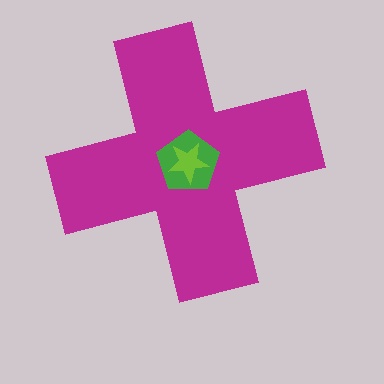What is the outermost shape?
The magenta cross.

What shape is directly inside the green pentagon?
The lime star.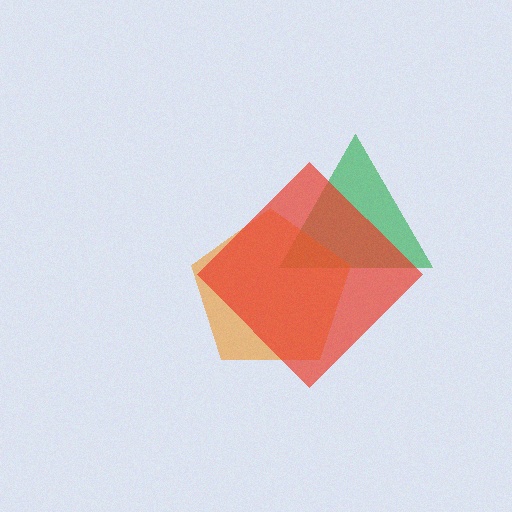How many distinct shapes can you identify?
There are 3 distinct shapes: a green triangle, an orange pentagon, a red diamond.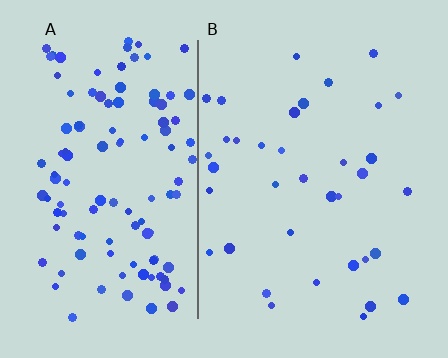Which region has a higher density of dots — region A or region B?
A (the left).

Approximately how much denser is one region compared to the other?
Approximately 3.3× — region A over region B.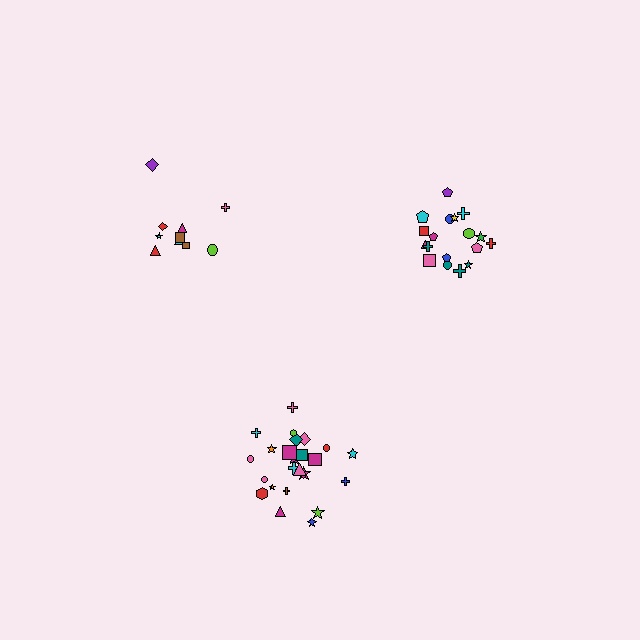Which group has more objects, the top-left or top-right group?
The top-right group.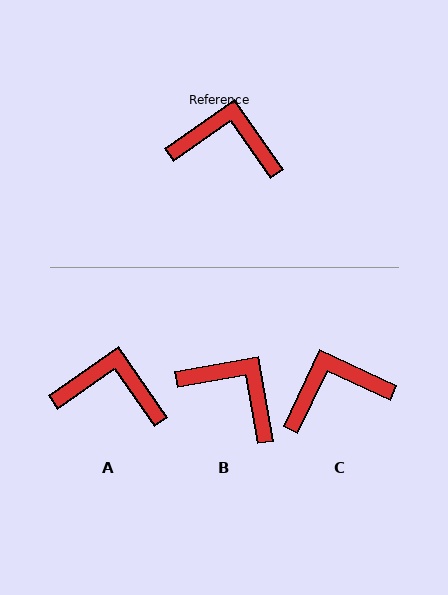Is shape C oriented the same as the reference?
No, it is off by about 30 degrees.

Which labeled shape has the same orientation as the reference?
A.